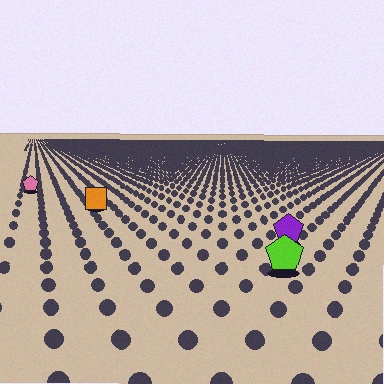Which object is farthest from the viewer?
The pink pentagon is farthest from the viewer. It appears smaller and the ground texture around it is denser.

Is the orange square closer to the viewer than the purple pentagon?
No. The purple pentagon is closer — you can tell from the texture gradient: the ground texture is coarser near it.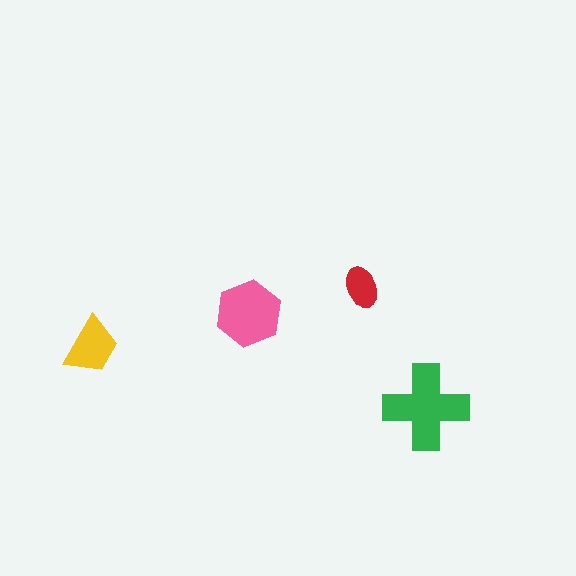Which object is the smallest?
The red ellipse.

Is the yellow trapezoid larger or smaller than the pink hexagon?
Smaller.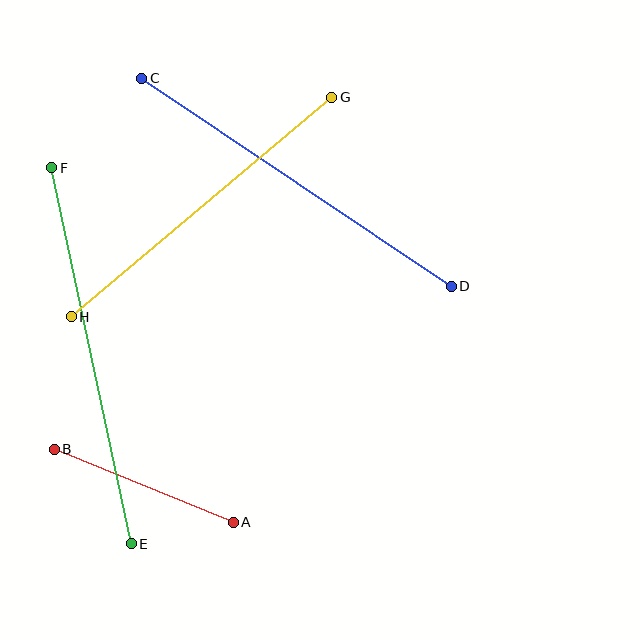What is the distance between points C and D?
The distance is approximately 373 pixels.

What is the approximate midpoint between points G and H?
The midpoint is at approximately (201, 207) pixels.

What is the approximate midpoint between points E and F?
The midpoint is at approximately (92, 356) pixels.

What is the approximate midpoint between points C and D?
The midpoint is at approximately (297, 182) pixels.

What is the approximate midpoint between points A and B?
The midpoint is at approximately (144, 486) pixels.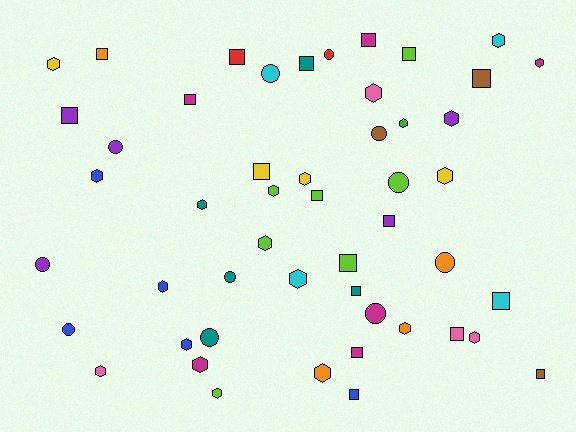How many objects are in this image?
There are 50 objects.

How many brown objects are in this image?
There are 3 brown objects.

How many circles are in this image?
There are 11 circles.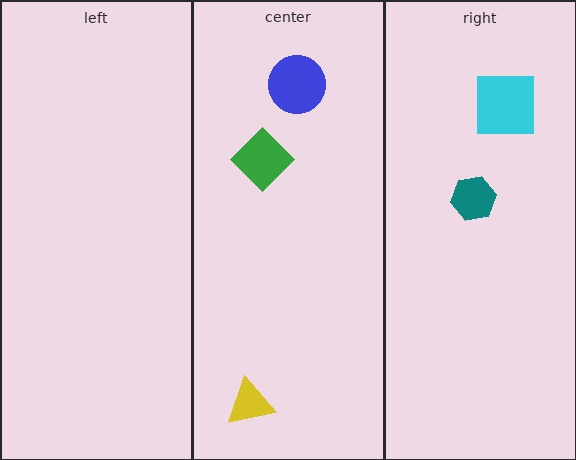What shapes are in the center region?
The yellow triangle, the blue circle, the green diamond.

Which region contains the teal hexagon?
The right region.